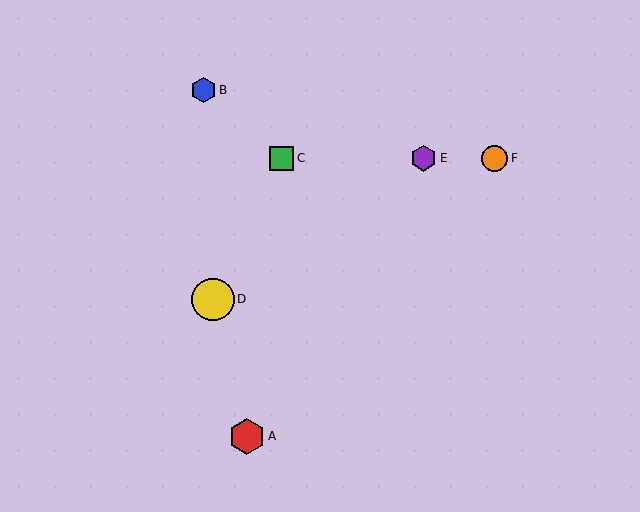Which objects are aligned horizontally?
Objects C, E, F are aligned horizontally.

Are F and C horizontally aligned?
Yes, both are at y≈158.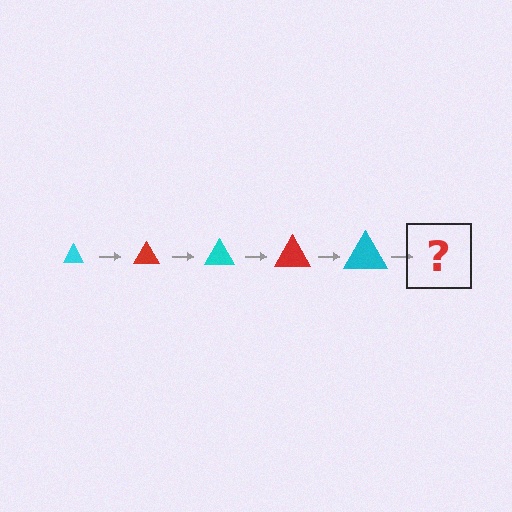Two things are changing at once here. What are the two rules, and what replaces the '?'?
The two rules are that the triangle grows larger each step and the color cycles through cyan and red. The '?' should be a red triangle, larger than the previous one.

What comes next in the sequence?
The next element should be a red triangle, larger than the previous one.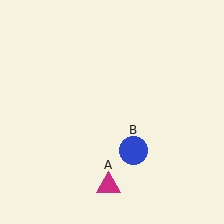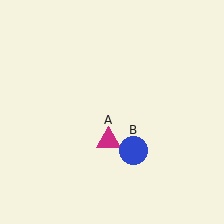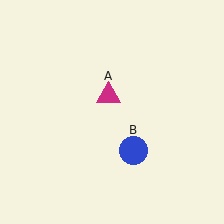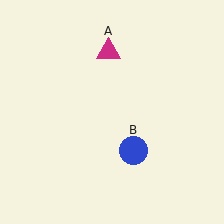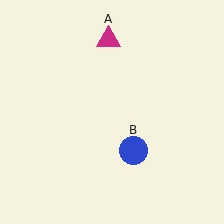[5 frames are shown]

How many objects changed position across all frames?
1 object changed position: magenta triangle (object A).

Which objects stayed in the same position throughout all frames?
Blue circle (object B) remained stationary.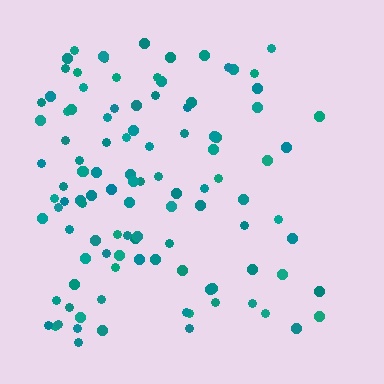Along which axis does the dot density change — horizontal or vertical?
Horizontal.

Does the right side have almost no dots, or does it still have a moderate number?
Still a moderate number, just noticeably fewer than the left.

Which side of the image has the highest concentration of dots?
The left.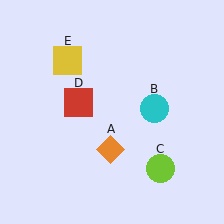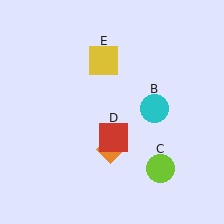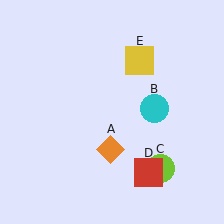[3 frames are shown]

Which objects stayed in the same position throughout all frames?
Orange diamond (object A) and cyan circle (object B) and lime circle (object C) remained stationary.